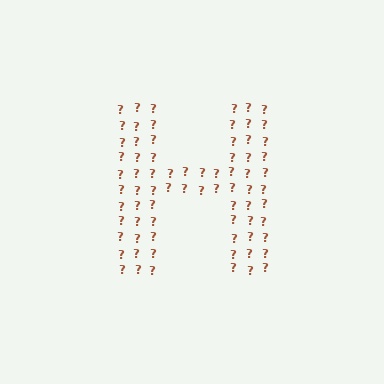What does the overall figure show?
The overall figure shows the letter H.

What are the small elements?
The small elements are question marks.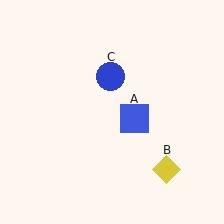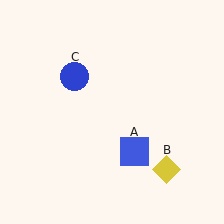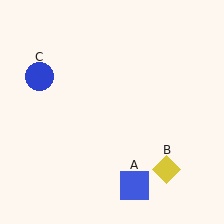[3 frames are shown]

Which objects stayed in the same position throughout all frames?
Yellow diamond (object B) remained stationary.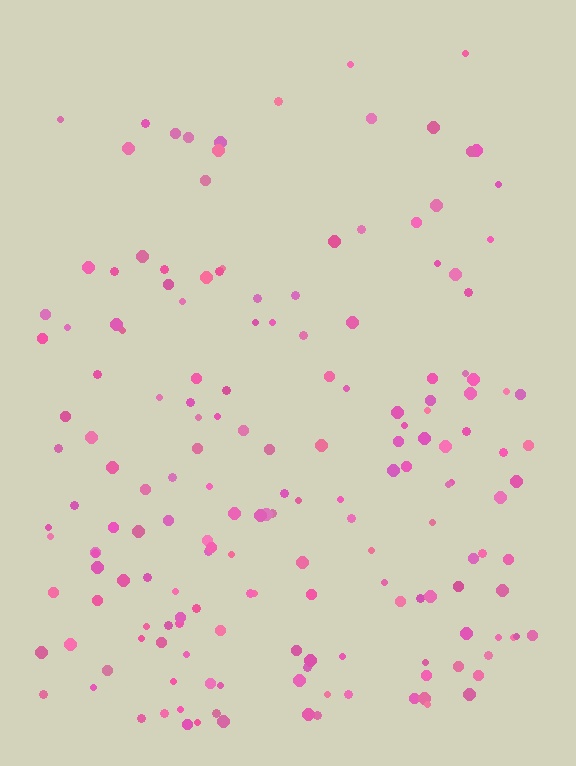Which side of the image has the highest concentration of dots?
The bottom.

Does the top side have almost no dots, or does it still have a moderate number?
Still a moderate number, just noticeably fewer than the bottom.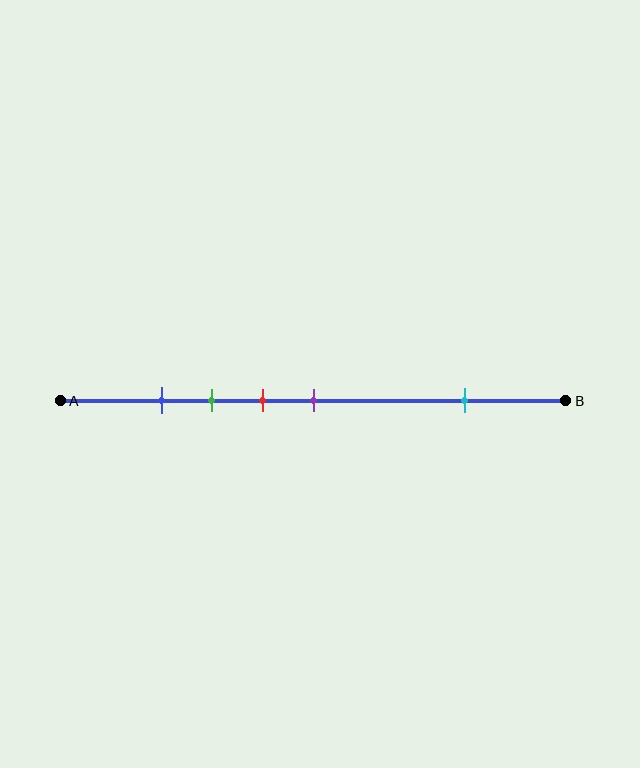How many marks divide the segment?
There are 5 marks dividing the segment.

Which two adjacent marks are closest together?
The blue and green marks are the closest adjacent pair.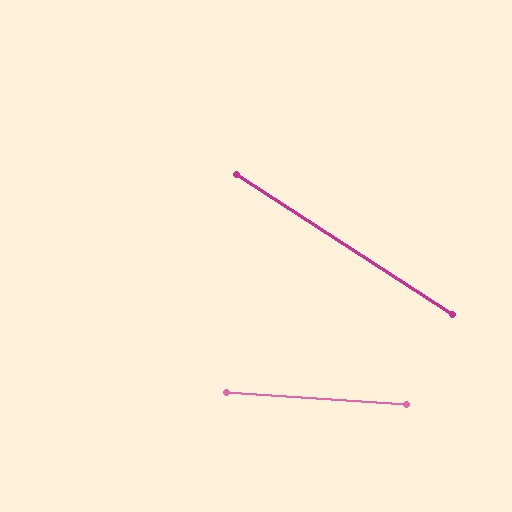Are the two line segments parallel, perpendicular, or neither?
Neither parallel nor perpendicular — they differ by about 29°.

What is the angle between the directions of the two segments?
Approximately 29 degrees.